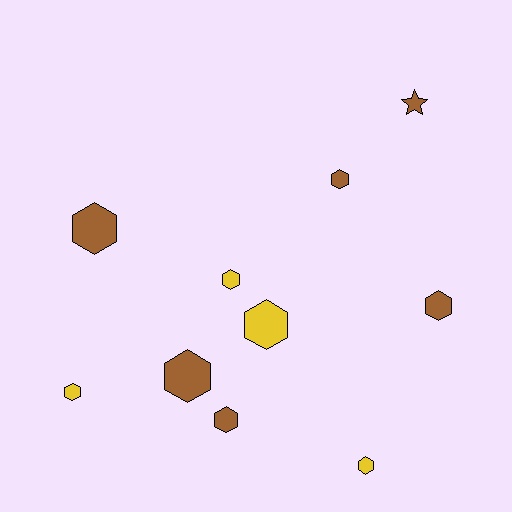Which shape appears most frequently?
Hexagon, with 9 objects.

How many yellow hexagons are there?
There are 4 yellow hexagons.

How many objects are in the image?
There are 10 objects.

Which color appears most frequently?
Brown, with 6 objects.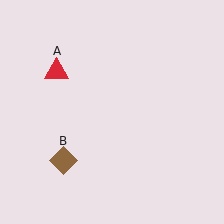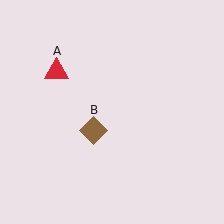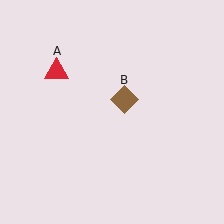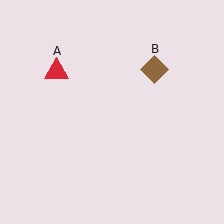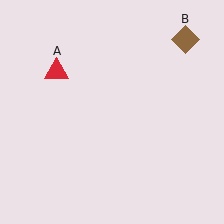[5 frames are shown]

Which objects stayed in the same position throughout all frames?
Red triangle (object A) remained stationary.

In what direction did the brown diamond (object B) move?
The brown diamond (object B) moved up and to the right.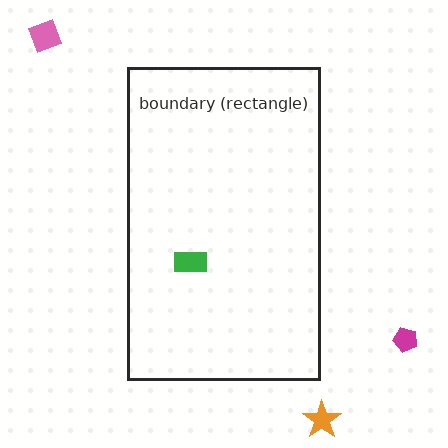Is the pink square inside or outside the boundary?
Outside.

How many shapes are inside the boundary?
1 inside, 3 outside.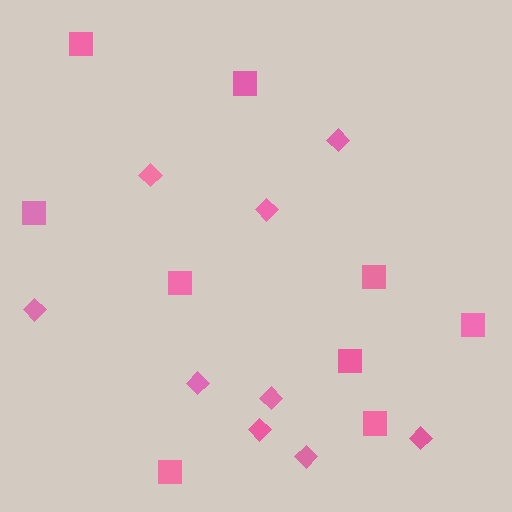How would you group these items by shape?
There are 2 groups: one group of diamonds (9) and one group of squares (9).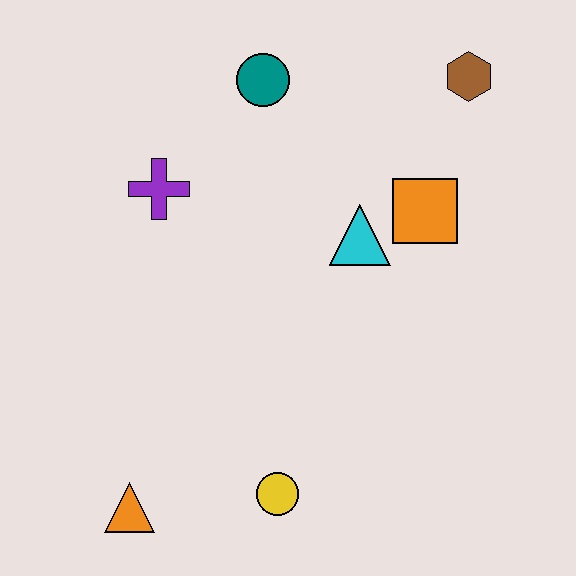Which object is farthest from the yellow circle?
The brown hexagon is farthest from the yellow circle.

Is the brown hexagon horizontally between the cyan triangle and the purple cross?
No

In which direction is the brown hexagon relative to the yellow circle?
The brown hexagon is above the yellow circle.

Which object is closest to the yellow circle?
The orange triangle is closest to the yellow circle.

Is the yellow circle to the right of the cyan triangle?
No